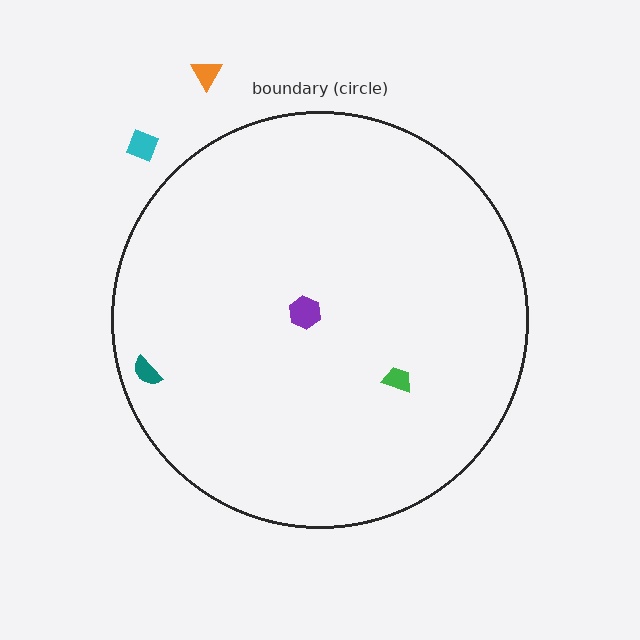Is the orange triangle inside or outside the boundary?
Outside.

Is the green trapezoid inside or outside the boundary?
Inside.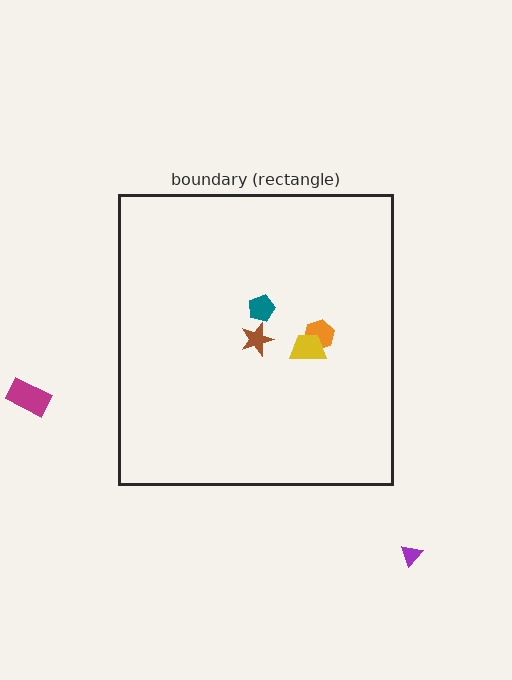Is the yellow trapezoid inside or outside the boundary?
Inside.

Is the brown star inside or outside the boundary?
Inside.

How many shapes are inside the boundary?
4 inside, 2 outside.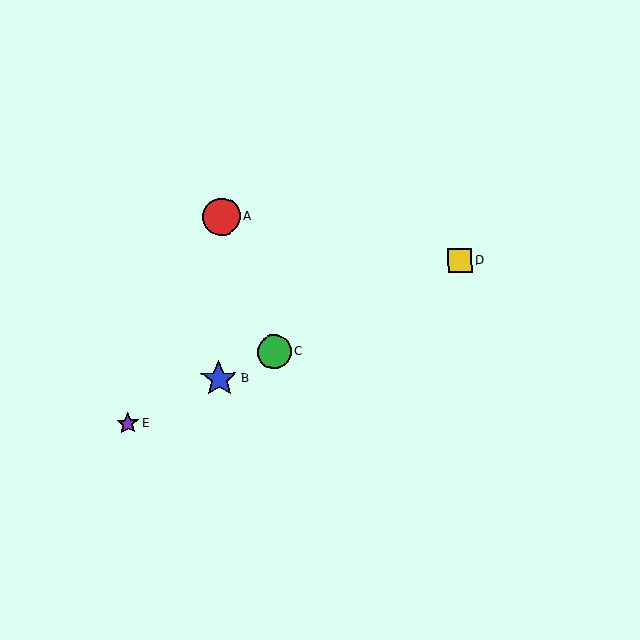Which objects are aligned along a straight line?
Objects B, C, D, E are aligned along a straight line.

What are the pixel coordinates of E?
Object E is at (128, 424).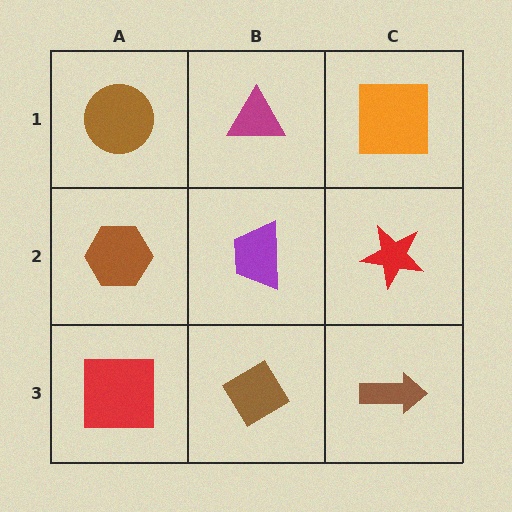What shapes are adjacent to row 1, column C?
A red star (row 2, column C), a magenta triangle (row 1, column B).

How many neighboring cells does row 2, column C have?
3.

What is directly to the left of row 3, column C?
A brown diamond.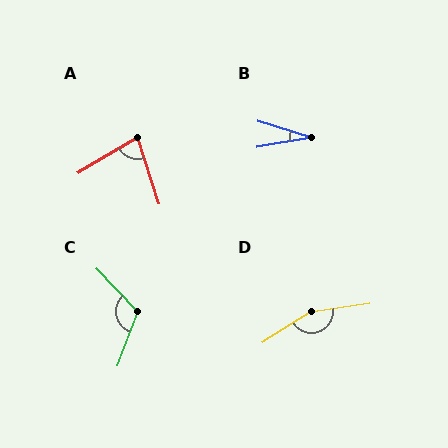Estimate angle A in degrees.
Approximately 77 degrees.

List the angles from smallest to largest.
B (28°), A (77°), C (115°), D (156°).